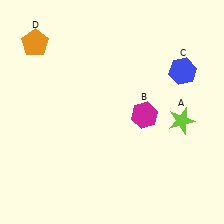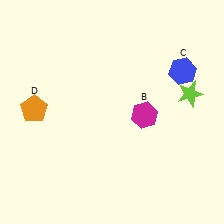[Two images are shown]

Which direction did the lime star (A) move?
The lime star (A) moved up.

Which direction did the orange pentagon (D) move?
The orange pentagon (D) moved down.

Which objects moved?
The objects that moved are: the lime star (A), the orange pentagon (D).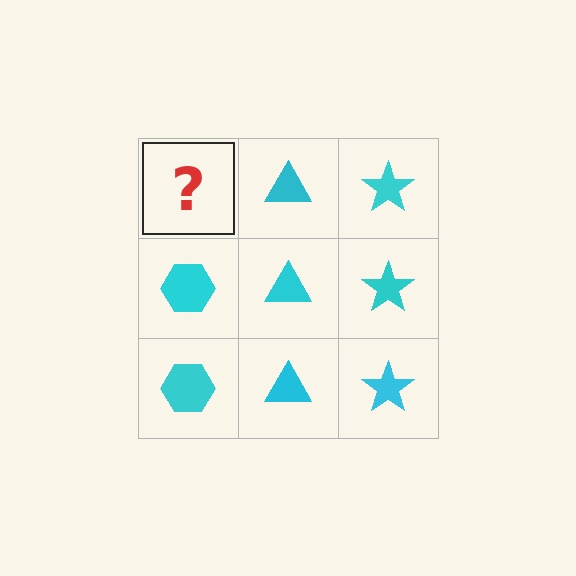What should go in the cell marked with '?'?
The missing cell should contain a cyan hexagon.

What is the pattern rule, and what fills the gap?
The rule is that each column has a consistent shape. The gap should be filled with a cyan hexagon.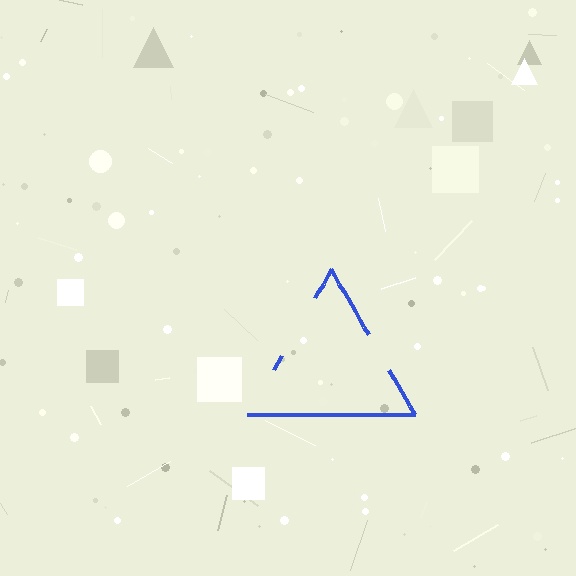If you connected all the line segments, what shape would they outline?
They would outline a triangle.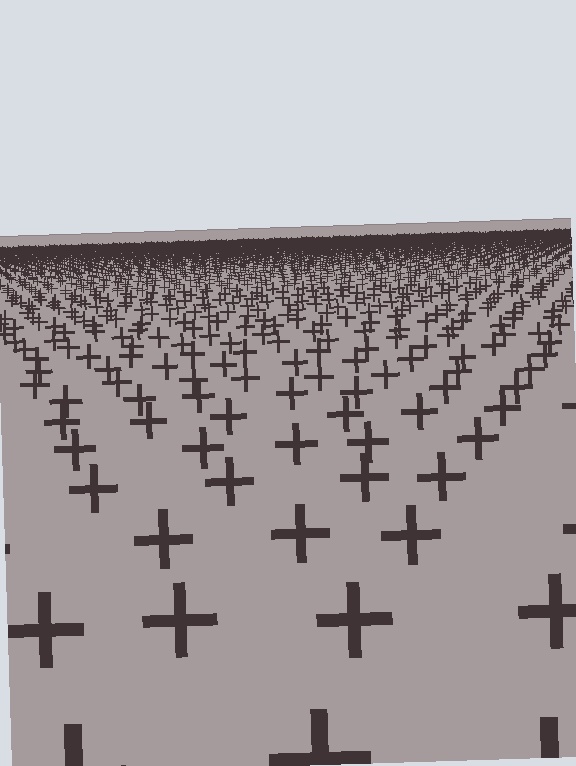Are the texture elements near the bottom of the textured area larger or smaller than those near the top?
Larger. Near the bottom, elements are closer to the viewer and appear at a bigger on-screen size.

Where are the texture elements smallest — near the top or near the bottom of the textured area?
Near the top.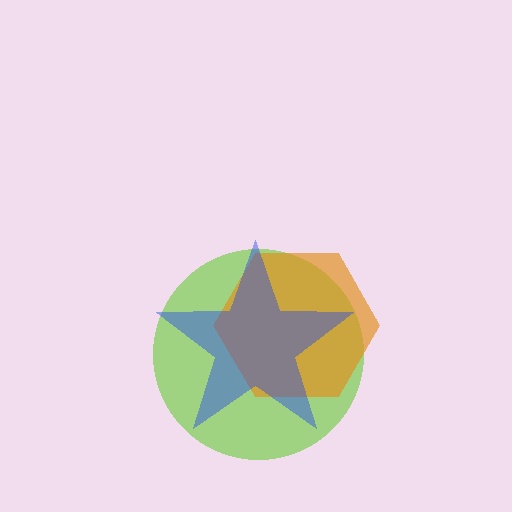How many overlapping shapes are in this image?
There are 3 overlapping shapes in the image.